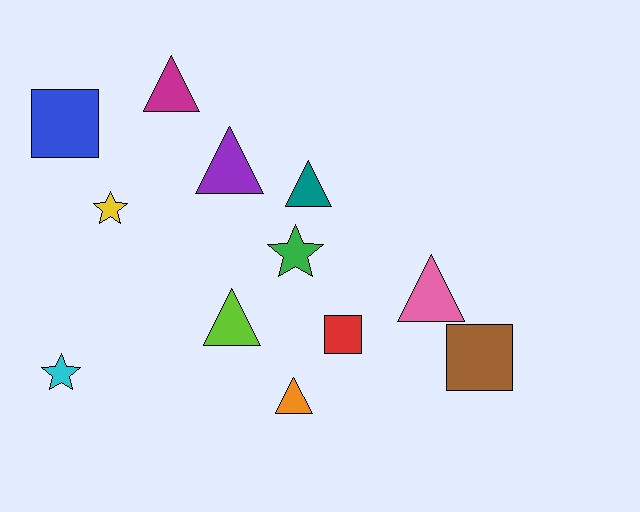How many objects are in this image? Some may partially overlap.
There are 12 objects.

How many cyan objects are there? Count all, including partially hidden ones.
There is 1 cyan object.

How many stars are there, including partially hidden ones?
There are 3 stars.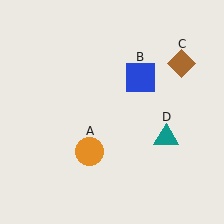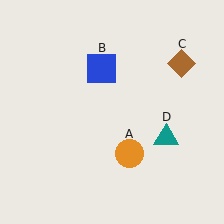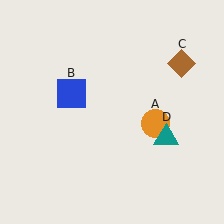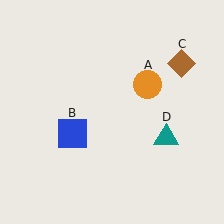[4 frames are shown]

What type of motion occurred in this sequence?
The orange circle (object A), blue square (object B) rotated counterclockwise around the center of the scene.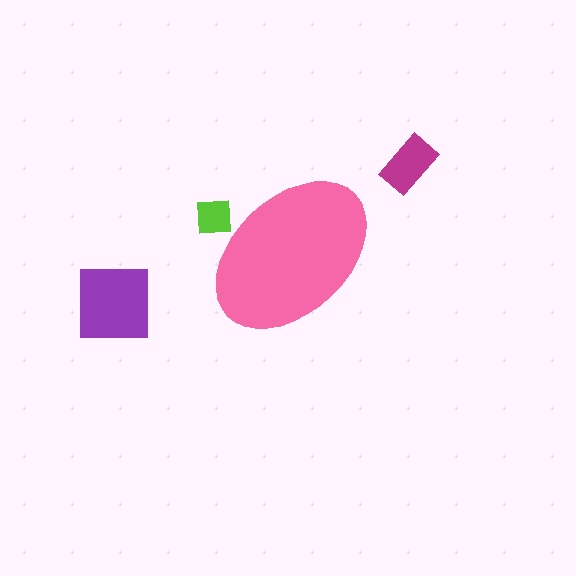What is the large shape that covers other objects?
A pink ellipse.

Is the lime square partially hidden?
Yes, the lime square is partially hidden behind the pink ellipse.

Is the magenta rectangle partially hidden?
No, the magenta rectangle is fully visible.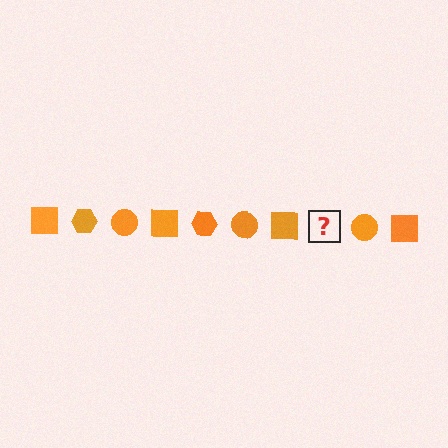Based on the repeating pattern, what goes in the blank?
The blank should be an orange hexagon.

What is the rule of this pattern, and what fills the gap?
The rule is that the pattern cycles through square, hexagon, circle shapes in orange. The gap should be filled with an orange hexagon.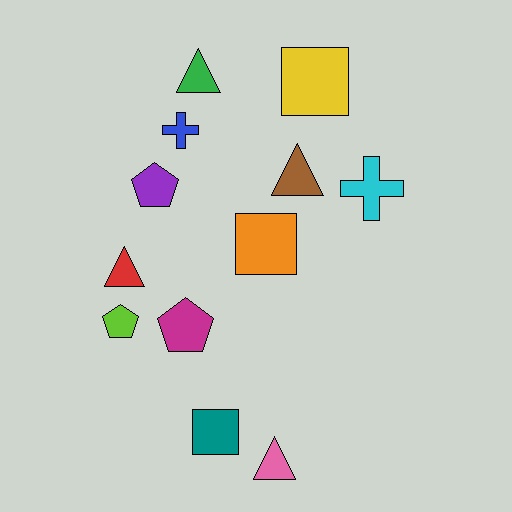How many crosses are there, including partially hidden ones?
There are 2 crosses.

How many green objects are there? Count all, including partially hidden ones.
There is 1 green object.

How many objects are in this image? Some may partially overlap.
There are 12 objects.